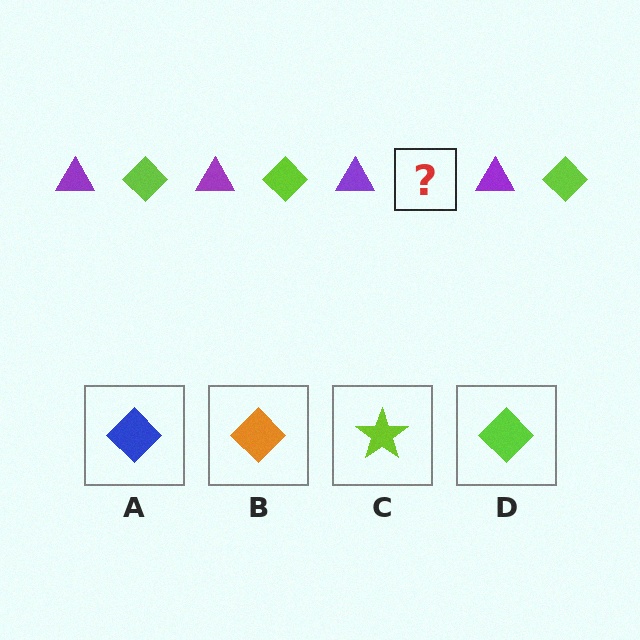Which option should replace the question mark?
Option D.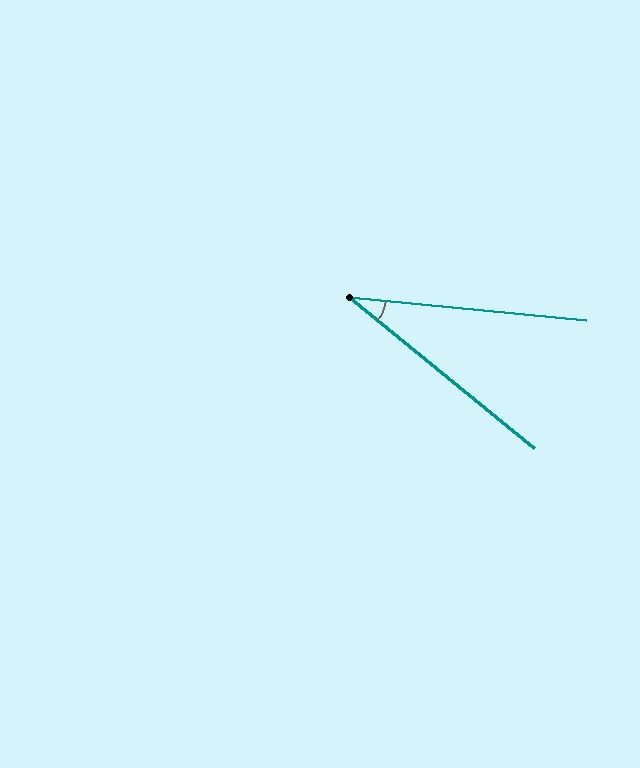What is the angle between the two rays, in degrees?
Approximately 34 degrees.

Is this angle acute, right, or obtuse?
It is acute.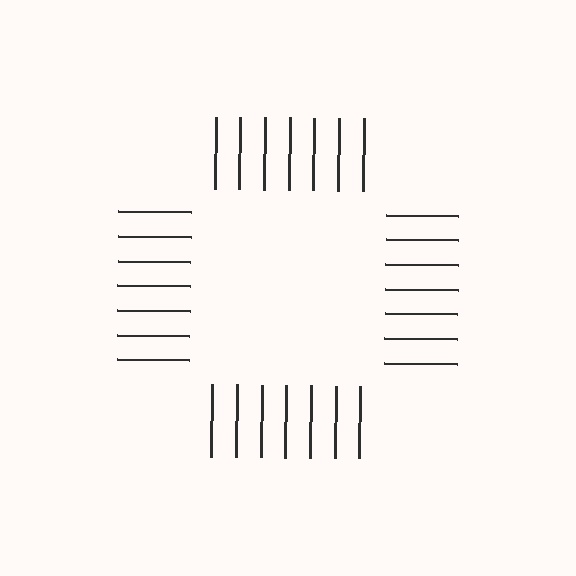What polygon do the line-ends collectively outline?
An illusory square — the line segments terminate on its edges but no continuous stroke is drawn.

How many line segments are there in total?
28 — 7 along each of the 4 edges.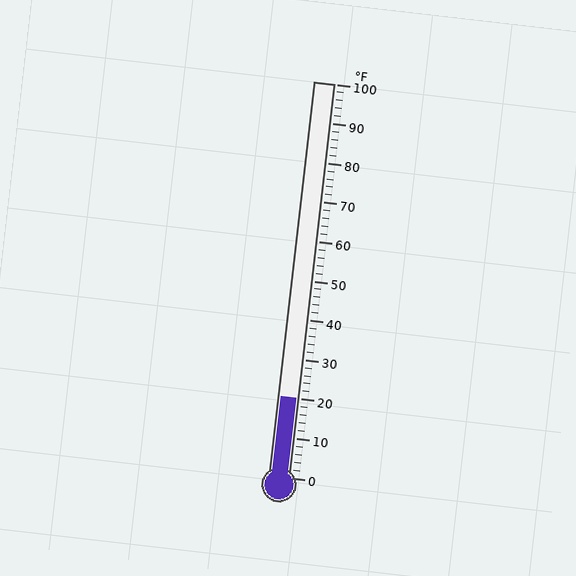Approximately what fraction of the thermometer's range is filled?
The thermometer is filled to approximately 20% of its range.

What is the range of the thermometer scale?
The thermometer scale ranges from 0°F to 100°F.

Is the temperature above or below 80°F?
The temperature is below 80°F.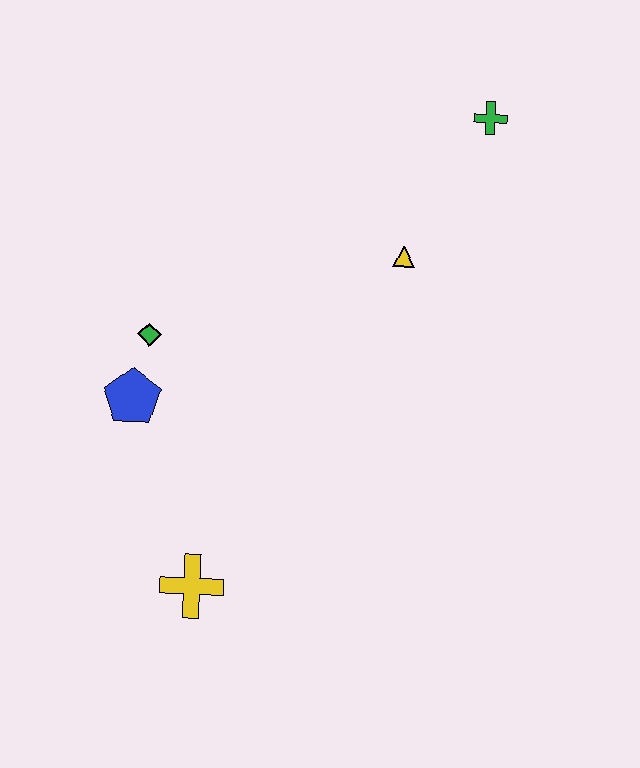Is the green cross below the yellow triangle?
No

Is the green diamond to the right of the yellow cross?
No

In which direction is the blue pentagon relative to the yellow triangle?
The blue pentagon is to the left of the yellow triangle.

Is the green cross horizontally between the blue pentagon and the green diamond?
No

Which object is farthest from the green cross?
The yellow cross is farthest from the green cross.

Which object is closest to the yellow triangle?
The green cross is closest to the yellow triangle.